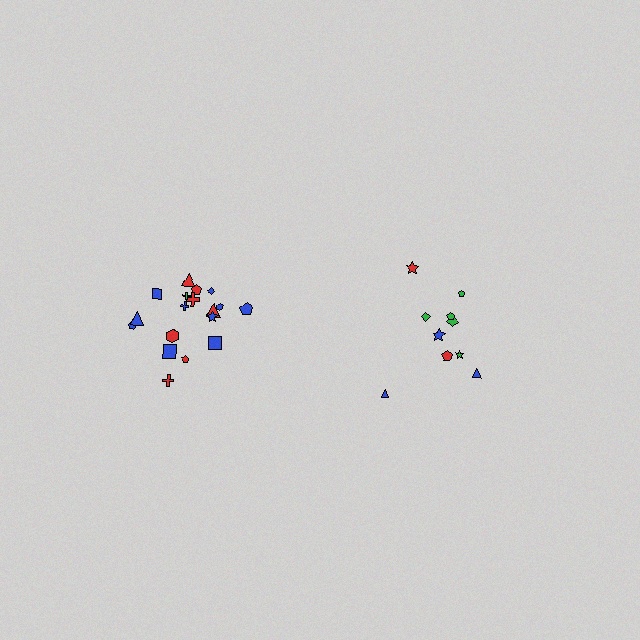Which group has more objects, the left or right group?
The left group.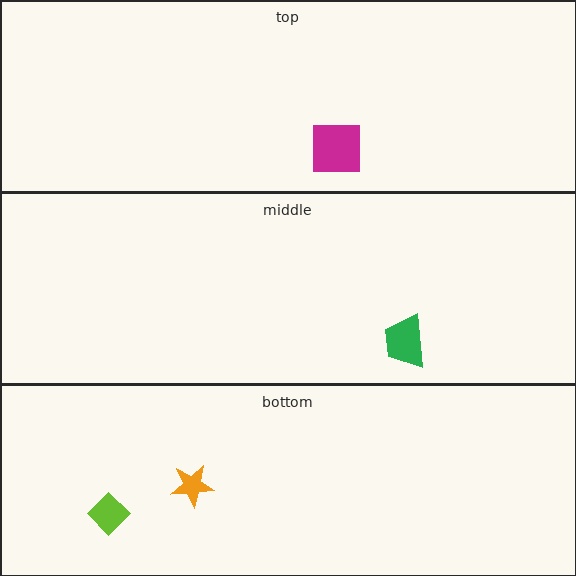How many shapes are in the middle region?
1.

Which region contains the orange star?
The bottom region.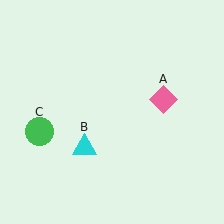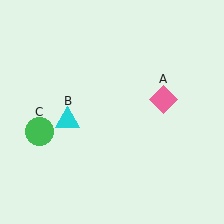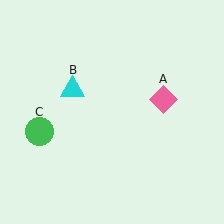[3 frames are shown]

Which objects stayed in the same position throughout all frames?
Pink diamond (object A) and green circle (object C) remained stationary.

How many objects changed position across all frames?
1 object changed position: cyan triangle (object B).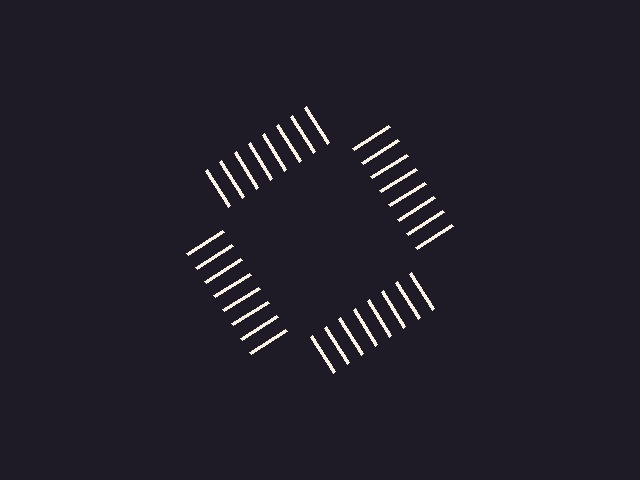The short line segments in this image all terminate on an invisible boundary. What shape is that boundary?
An illusory square — the line segments terminate on its edges but no continuous stroke is drawn.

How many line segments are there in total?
32 — 8 along each of the 4 edges.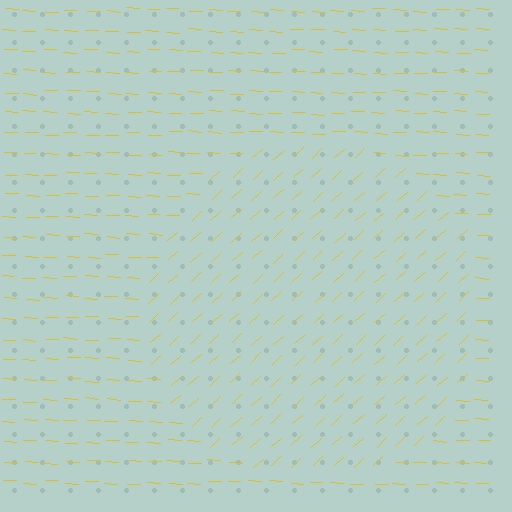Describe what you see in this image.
The image is filled with small yellow line segments. A circle region in the image has lines oriented differently from the surrounding lines, creating a visible texture boundary.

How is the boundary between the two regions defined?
The boundary is defined purely by a change in line orientation (approximately 45 degrees difference). All lines are the same color and thickness.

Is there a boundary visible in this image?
Yes, there is a texture boundary formed by a change in line orientation.